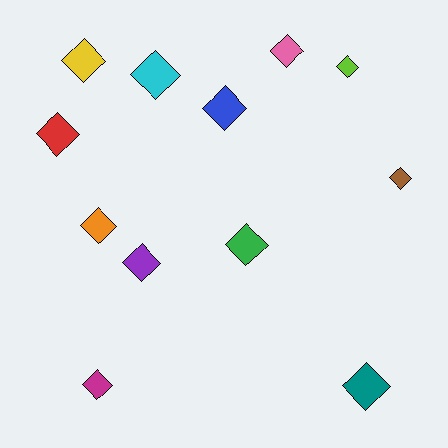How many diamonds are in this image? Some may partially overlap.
There are 12 diamonds.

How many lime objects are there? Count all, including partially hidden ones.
There is 1 lime object.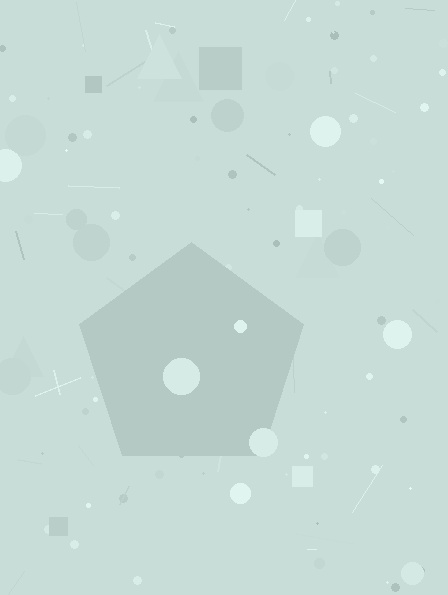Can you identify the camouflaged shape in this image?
The camouflaged shape is a pentagon.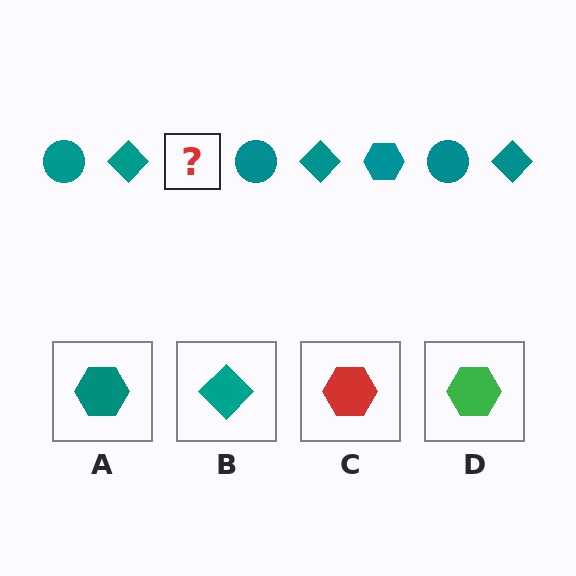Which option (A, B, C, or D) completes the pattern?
A.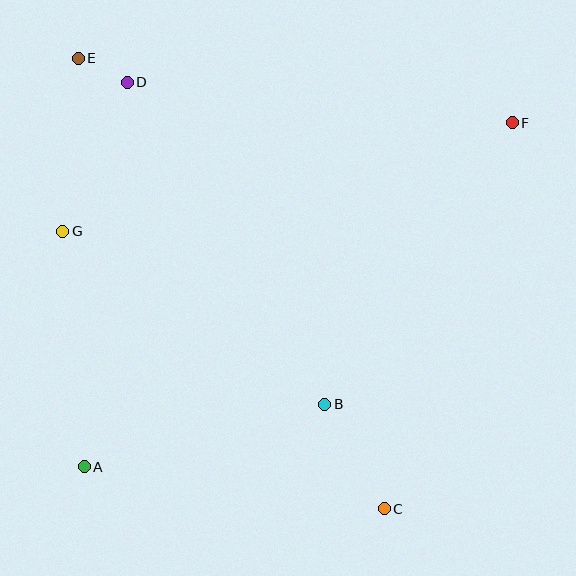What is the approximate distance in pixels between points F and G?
The distance between F and G is approximately 462 pixels.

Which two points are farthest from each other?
Points A and F are farthest from each other.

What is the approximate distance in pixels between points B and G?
The distance between B and G is approximately 313 pixels.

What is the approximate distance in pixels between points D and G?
The distance between D and G is approximately 163 pixels.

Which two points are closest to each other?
Points D and E are closest to each other.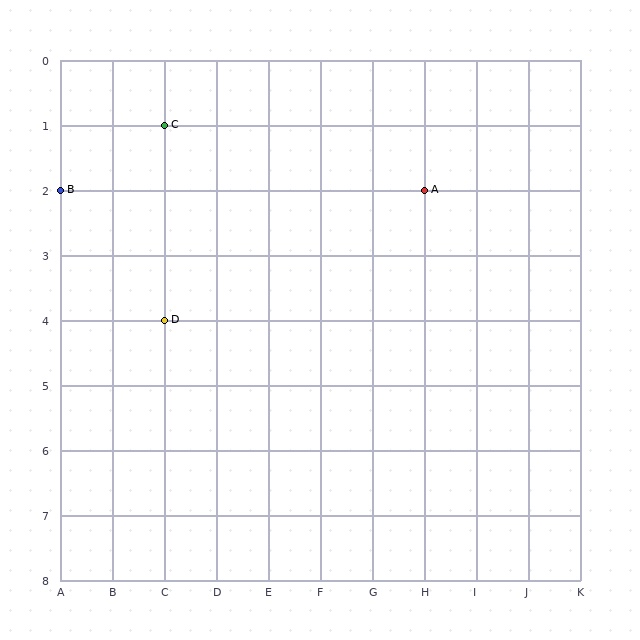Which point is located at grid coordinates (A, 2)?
Point B is at (A, 2).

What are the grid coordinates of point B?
Point B is at grid coordinates (A, 2).